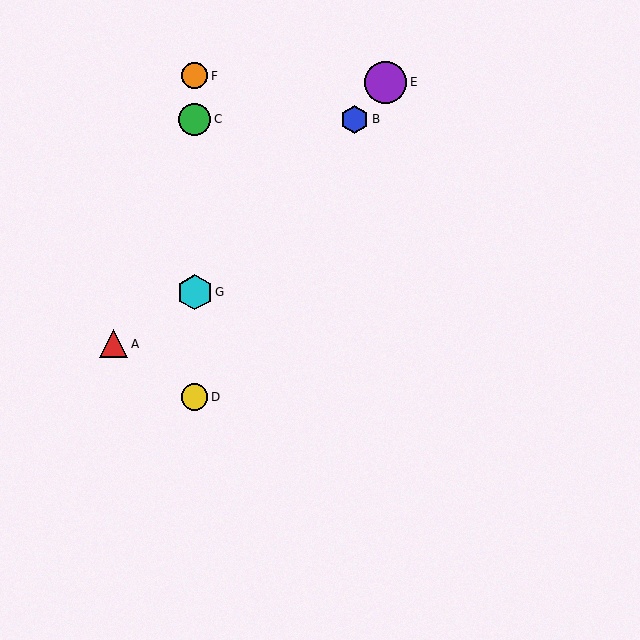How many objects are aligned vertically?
4 objects (C, D, F, G) are aligned vertically.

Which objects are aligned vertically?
Objects C, D, F, G are aligned vertically.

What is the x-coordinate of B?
Object B is at x≈355.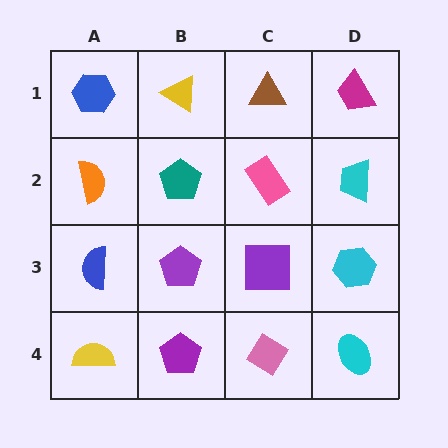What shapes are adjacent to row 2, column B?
A yellow triangle (row 1, column B), a purple pentagon (row 3, column B), an orange semicircle (row 2, column A), a pink rectangle (row 2, column C).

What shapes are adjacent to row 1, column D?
A cyan trapezoid (row 2, column D), a brown triangle (row 1, column C).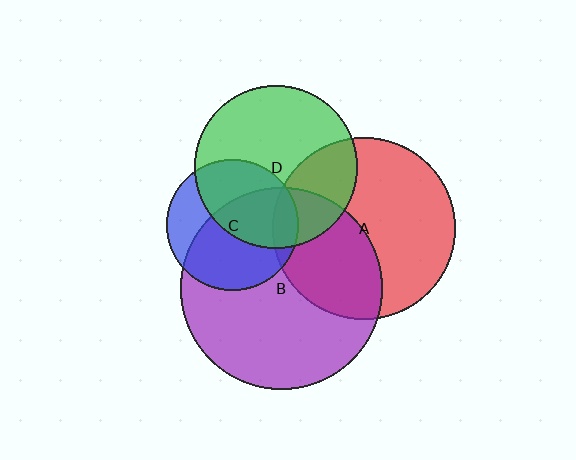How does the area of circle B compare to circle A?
Approximately 1.2 times.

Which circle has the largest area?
Circle B (purple).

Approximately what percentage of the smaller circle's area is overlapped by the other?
Approximately 25%.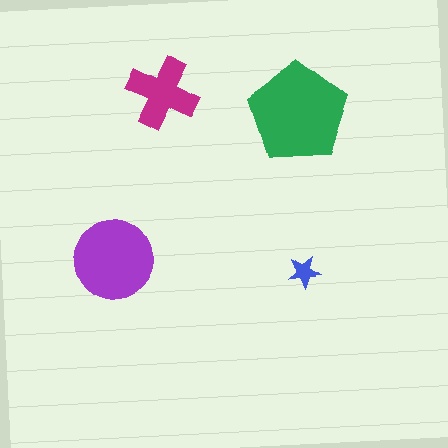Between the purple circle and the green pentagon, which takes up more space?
The green pentagon.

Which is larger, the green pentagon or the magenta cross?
The green pentagon.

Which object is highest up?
The magenta cross is topmost.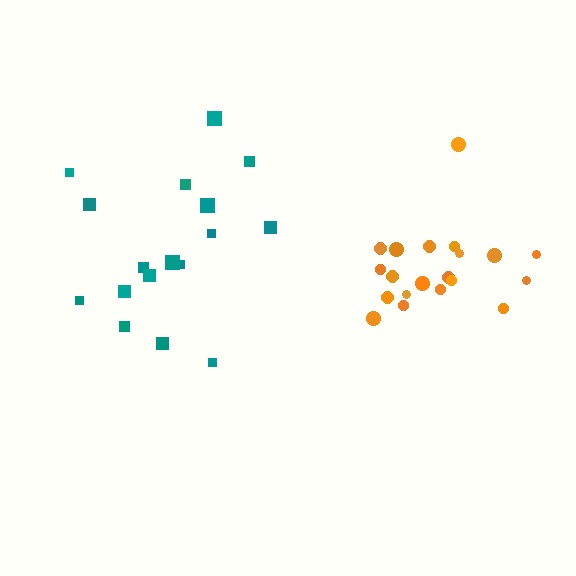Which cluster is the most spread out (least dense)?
Teal.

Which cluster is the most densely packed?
Orange.